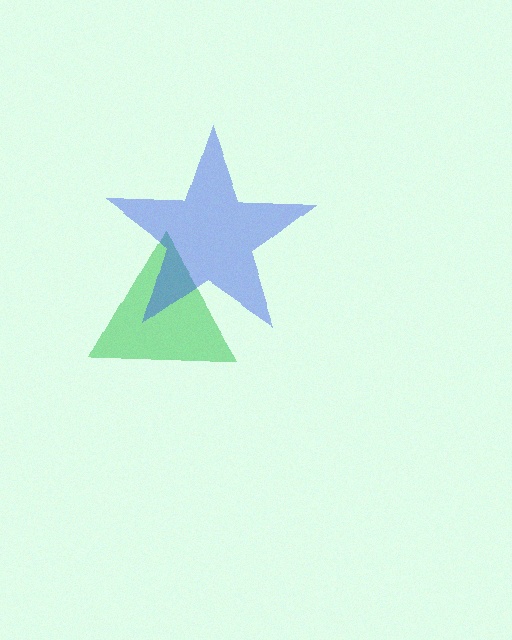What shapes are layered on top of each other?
The layered shapes are: a green triangle, a blue star.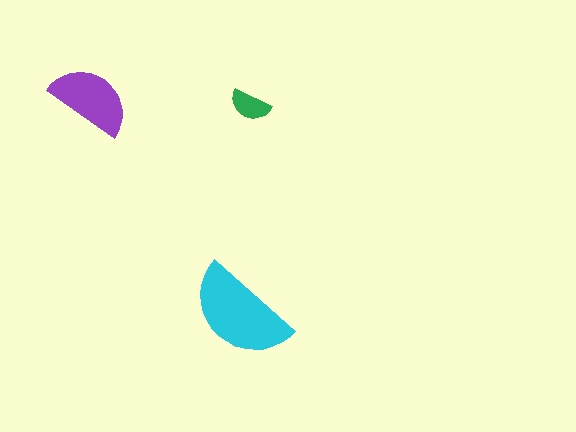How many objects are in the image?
There are 3 objects in the image.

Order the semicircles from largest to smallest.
the cyan one, the purple one, the green one.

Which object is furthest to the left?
The purple semicircle is leftmost.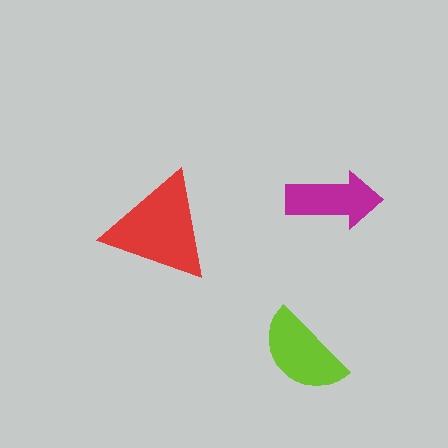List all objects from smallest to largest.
The magenta arrow, the lime semicircle, the red triangle.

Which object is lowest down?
The lime semicircle is bottommost.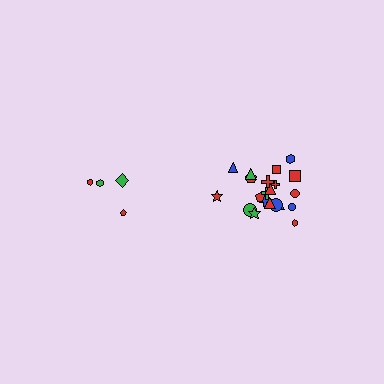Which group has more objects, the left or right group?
The right group.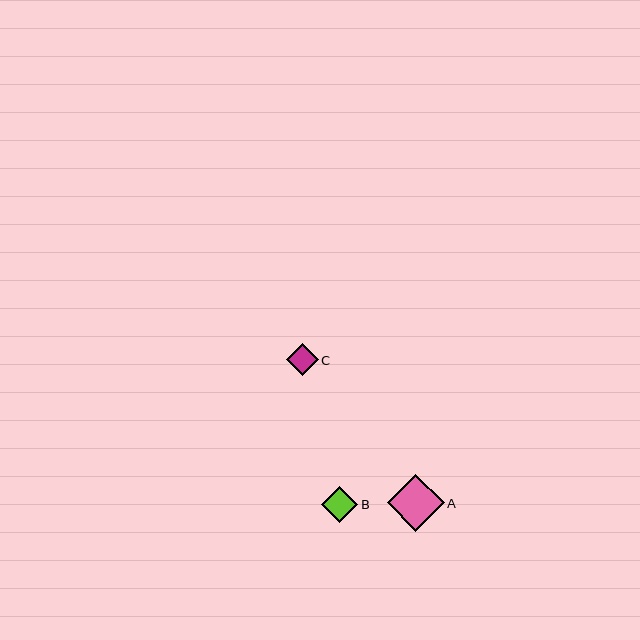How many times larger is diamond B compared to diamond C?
Diamond B is approximately 1.1 times the size of diamond C.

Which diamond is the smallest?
Diamond C is the smallest with a size of approximately 32 pixels.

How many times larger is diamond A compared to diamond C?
Diamond A is approximately 1.8 times the size of diamond C.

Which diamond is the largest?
Diamond A is the largest with a size of approximately 57 pixels.